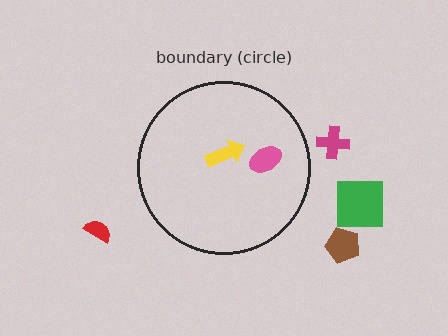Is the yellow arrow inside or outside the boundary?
Inside.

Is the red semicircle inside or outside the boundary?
Outside.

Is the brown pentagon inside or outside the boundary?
Outside.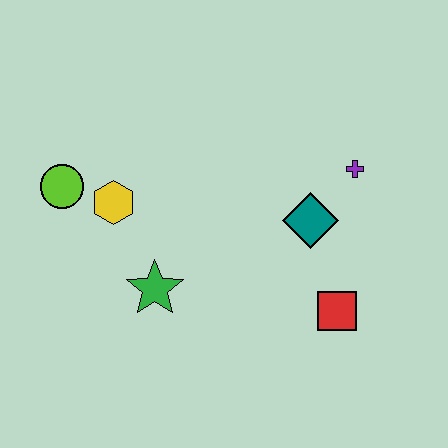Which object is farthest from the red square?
The lime circle is farthest from the red square.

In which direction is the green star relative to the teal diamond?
The green star is to the left of the teal diamond.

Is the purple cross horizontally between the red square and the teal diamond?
No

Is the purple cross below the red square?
No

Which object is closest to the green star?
The yellow hexagon is closest to the green star.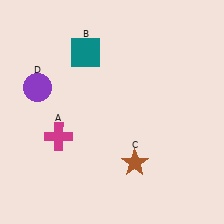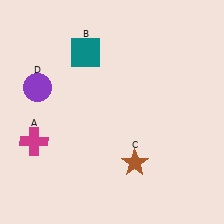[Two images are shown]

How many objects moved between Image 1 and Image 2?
1 object moved between the two images.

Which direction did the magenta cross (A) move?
The magenta cross (A) moved left.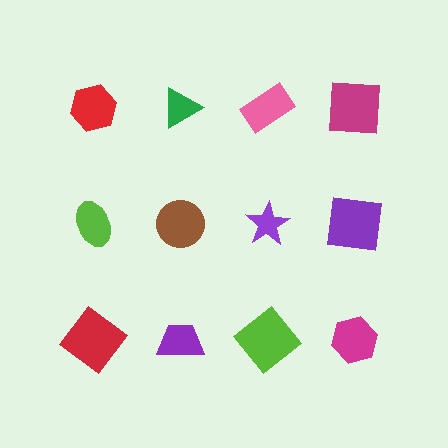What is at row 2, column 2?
A brown circle.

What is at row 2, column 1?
A lime ellipse.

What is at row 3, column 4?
A magenta hexagon.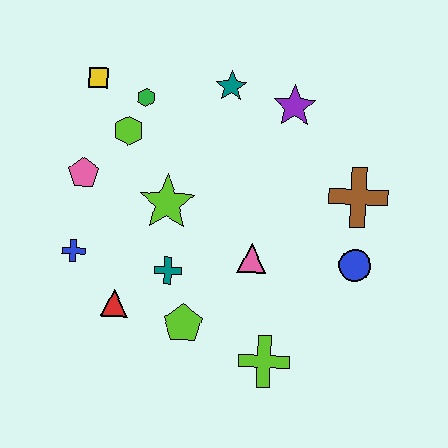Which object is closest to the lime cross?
The lime pentagon is closest to the lime cross.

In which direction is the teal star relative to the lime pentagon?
The teal star is above the lime pentagon.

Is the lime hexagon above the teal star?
No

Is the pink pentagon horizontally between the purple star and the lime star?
No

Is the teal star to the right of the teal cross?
Yes